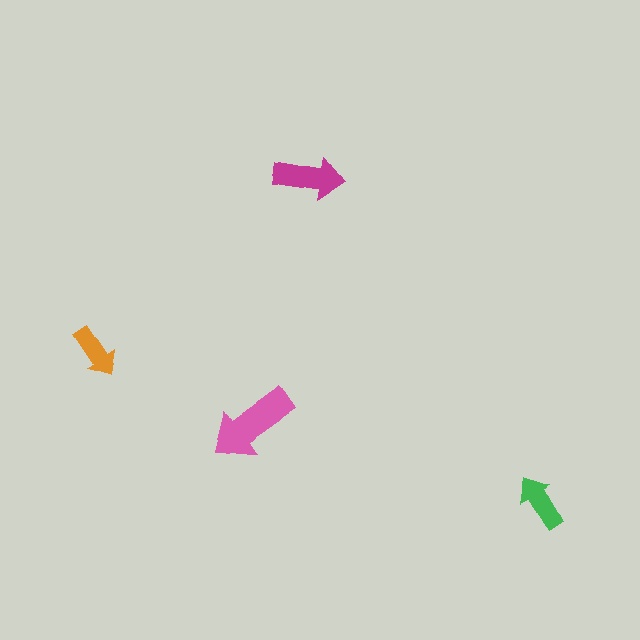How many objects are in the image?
There are 4 objects in the image.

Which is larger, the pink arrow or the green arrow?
The pink one.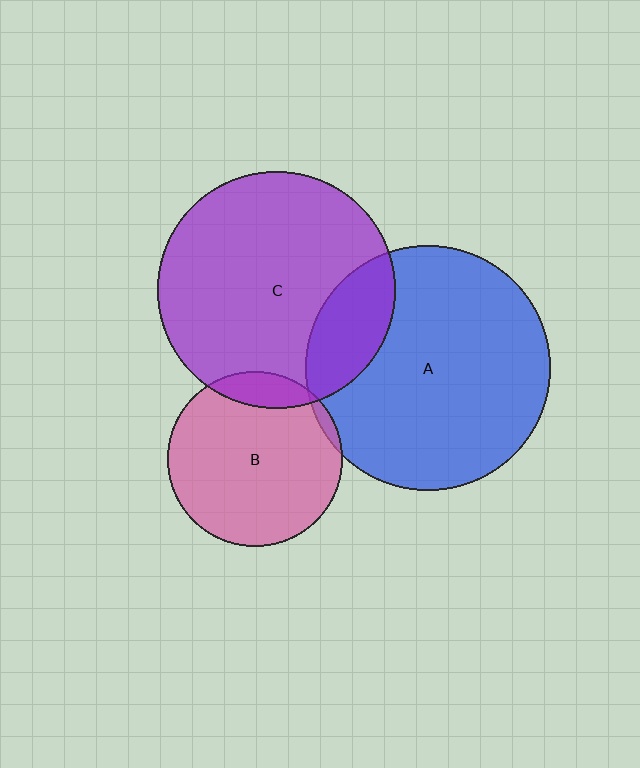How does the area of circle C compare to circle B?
Approximately 1.8 times.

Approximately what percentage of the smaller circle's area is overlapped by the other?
Approximately 5%.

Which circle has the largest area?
Circle A (blue).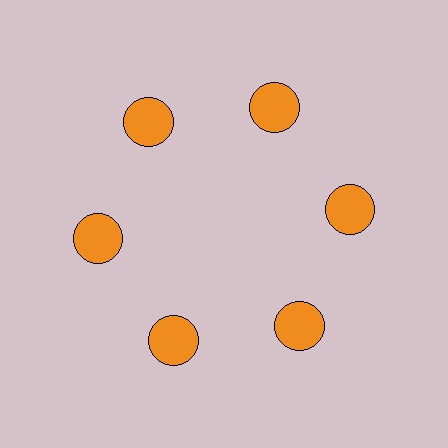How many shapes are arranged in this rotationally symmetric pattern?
There are 6 shapes, arranged in 6 groups of 1.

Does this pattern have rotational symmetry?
Yes, this pattern has 6-fold rotational symmetry. It looks the same after rotating 60 degrees around the center.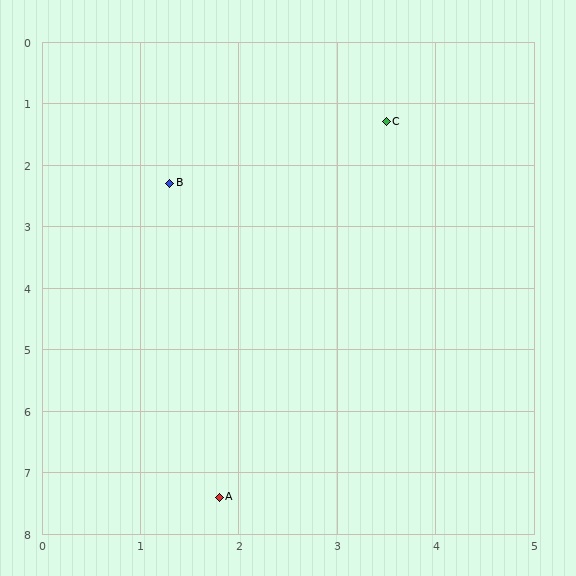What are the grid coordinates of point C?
Point C is at approximately (3.5, 1.3).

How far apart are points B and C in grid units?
Points B and C are about 2.4 grid units apart.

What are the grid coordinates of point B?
Point B is at approximately (1.3, 2.3).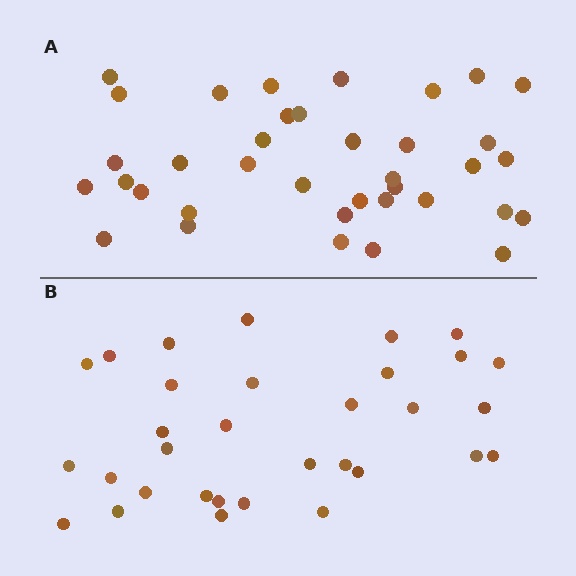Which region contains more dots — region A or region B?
Region A (the top region) has more dots.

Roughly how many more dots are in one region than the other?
Region A has about 5 more dots than region B.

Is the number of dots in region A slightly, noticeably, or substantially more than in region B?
Region A has only slightly more — the two regions are fairly close. The ratio is roughly 1.2 to 1.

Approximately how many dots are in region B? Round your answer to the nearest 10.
About 30 dots. (The exact count is 32, which rounds to 30.)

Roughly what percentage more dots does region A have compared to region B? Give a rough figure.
About 15% more.